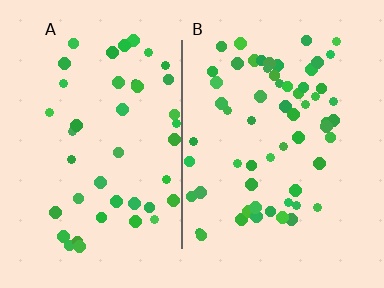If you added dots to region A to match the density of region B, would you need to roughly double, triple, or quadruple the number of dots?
Approximately double.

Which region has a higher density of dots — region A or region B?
B (the right).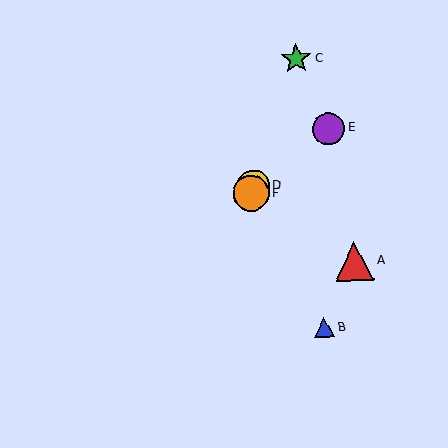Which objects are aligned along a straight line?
Objects C, D, F are aligned along a straight line.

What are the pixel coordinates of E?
Object E is at (329, 129).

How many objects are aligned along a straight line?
3 objects (C, D, F) are aligned along a straight line.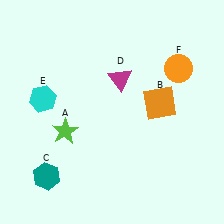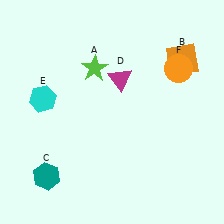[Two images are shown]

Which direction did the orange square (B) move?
The orange square (B) moved up.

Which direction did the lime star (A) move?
The lime star (A) moved up.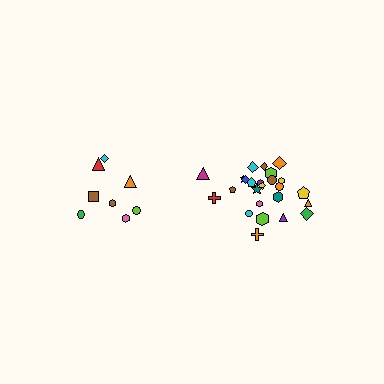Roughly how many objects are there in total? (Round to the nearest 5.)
Roughly 35 objects in total.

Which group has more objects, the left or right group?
The right group.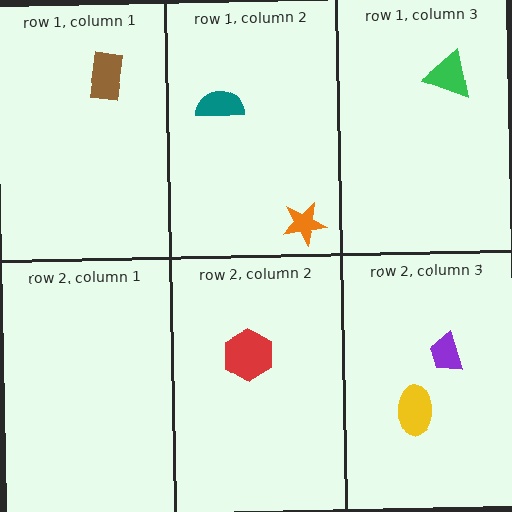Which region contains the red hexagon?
The row 2, column 2 region.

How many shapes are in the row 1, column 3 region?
1.